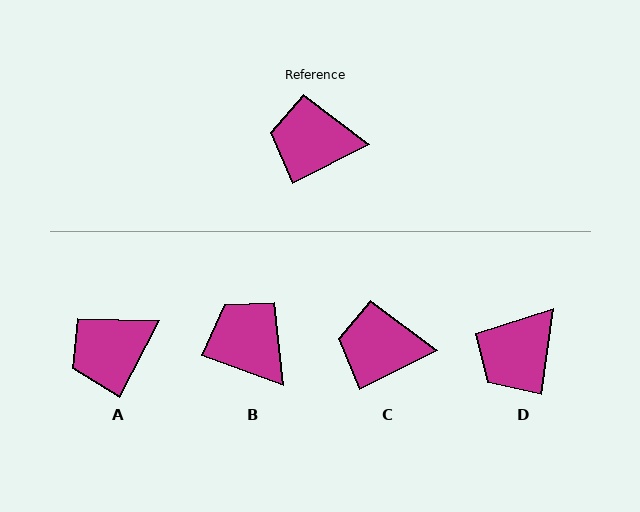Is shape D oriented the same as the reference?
No, it is off by about 55 degrees.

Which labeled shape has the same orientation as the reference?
C.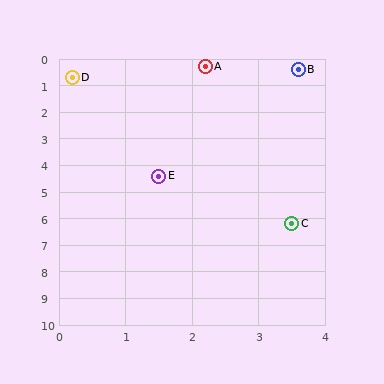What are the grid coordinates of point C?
Point C is at approximately (3.5, 6.2).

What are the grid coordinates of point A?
Point A is at approximately (2.2, 0.3).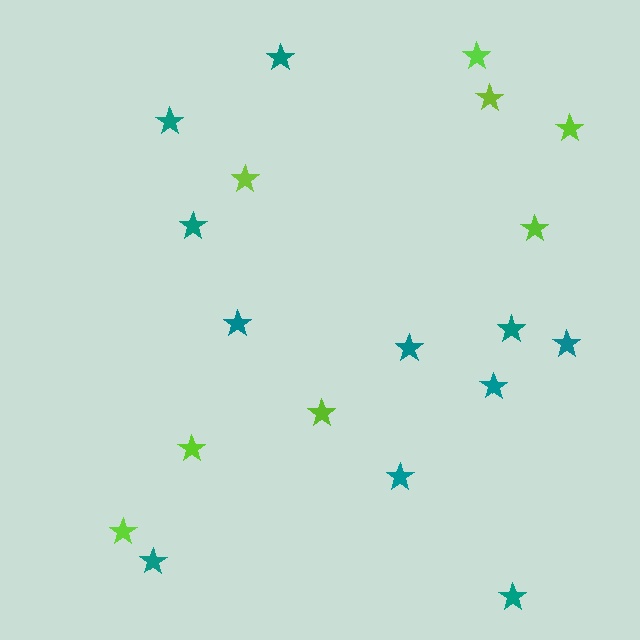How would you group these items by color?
There are 2 groups: one group of teal stars (11) and one group of lime stars (8).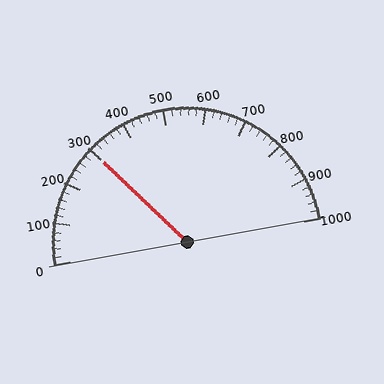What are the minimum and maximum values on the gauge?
The gauge ranges from 0 to 1000.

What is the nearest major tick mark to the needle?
The nearest major tick mark is 300.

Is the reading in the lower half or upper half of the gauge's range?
The reading is in the lower half of the range (0 to 1000).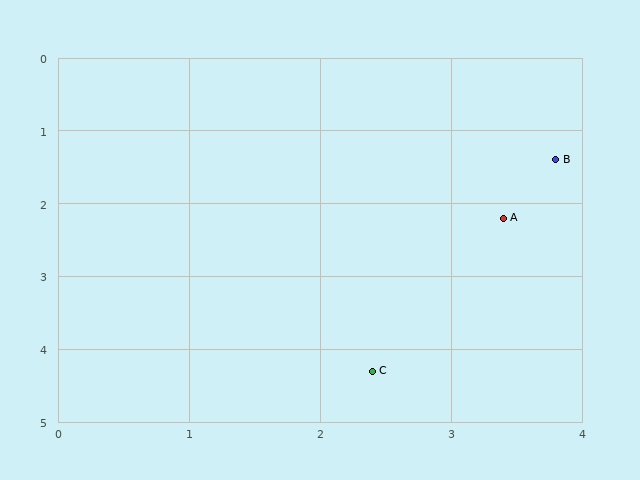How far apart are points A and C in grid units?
Points A and C are about 2.3 grid units apart.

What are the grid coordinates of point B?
Point B is at approximately (3.8, 1.4).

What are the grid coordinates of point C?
Point C is at approximately (2.4, 4.3).